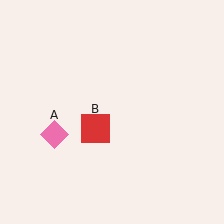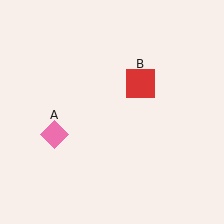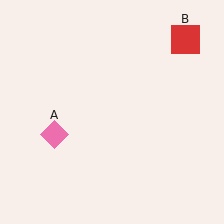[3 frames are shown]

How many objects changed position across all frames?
1 object changed position: red square (object B).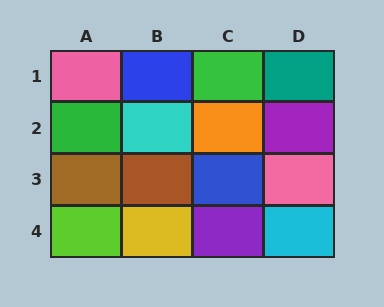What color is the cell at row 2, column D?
Purple.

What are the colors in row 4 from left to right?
Lime, yellow, purple, cyan.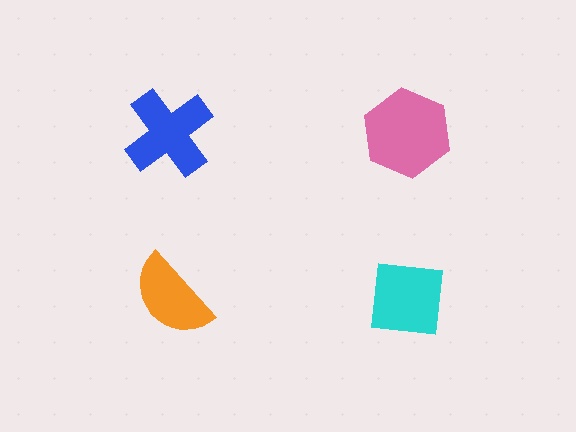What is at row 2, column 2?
A cyan square.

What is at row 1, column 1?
A blue cross.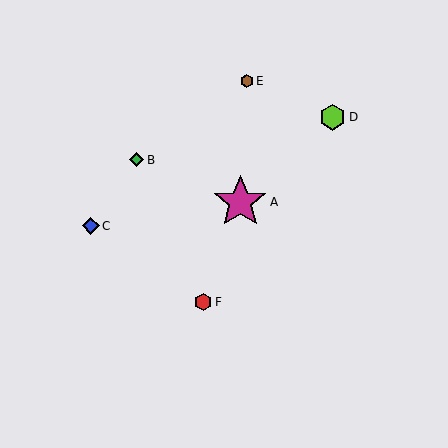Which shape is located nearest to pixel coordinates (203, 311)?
The red hexagon (labeled F) at (203, 302) is nearest to that location.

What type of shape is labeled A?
Shape A is a magenta star.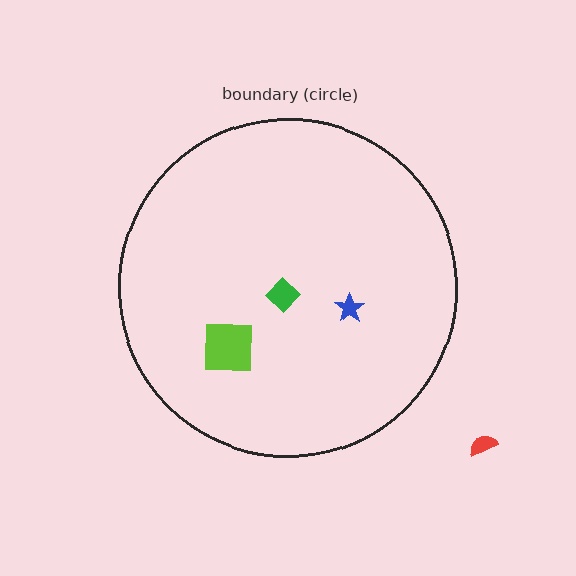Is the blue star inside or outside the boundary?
Inside.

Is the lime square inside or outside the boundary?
Inside.